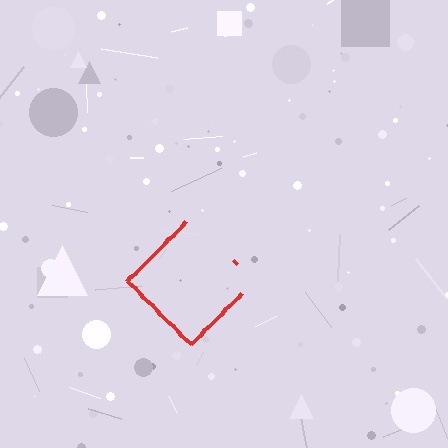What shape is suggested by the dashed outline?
The dashed outline suggests a diamond.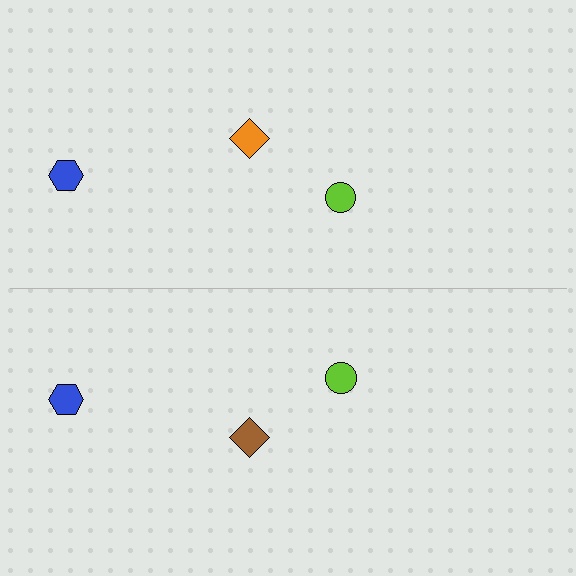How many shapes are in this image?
There are 6 shapes in this image.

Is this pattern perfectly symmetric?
No, the pattern is not perfectly symmetric. The brown diamond on the bottom side breaks the symmetry — its mirror counterpart is orange.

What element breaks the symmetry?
The brown diamond on the bottom side breaks the symmetry — its mirror counterpart is orange.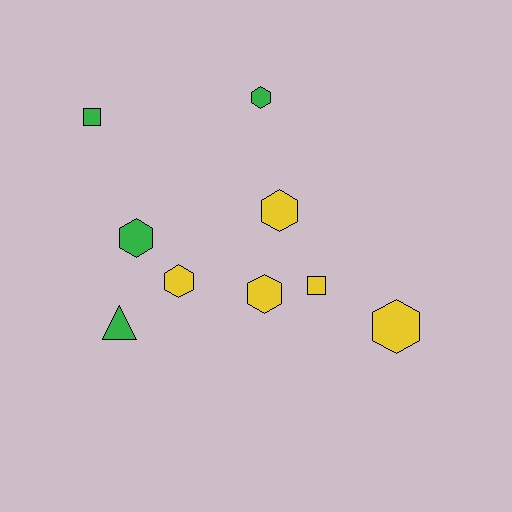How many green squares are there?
There is 1 green square.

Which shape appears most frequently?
Hexagon, with 6 objects.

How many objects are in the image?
There are 9 objects.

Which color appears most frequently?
Yellow, with 5 objects.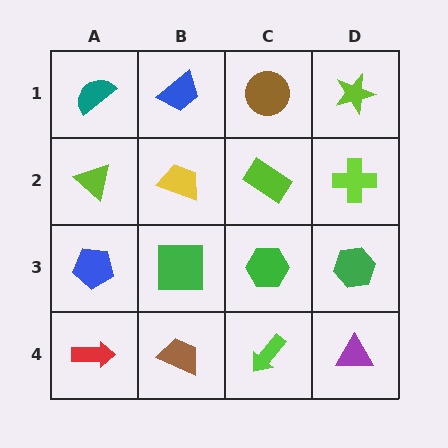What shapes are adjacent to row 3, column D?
A lime cross (row 2, column D), a purple triangle (row 4, column D), a green hexagon (row 3, column C).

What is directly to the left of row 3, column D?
A green hexagon.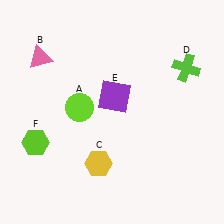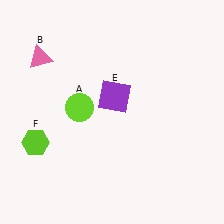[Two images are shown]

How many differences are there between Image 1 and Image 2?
There are 2 differences between the two images.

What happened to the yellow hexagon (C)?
The yellow hexagon (C) was removed in Image 2. It was in the bottom-left area of Image 1.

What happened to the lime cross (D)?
The lime cross (D) was removed in Image 2. It was in the top-right area of Image 1.